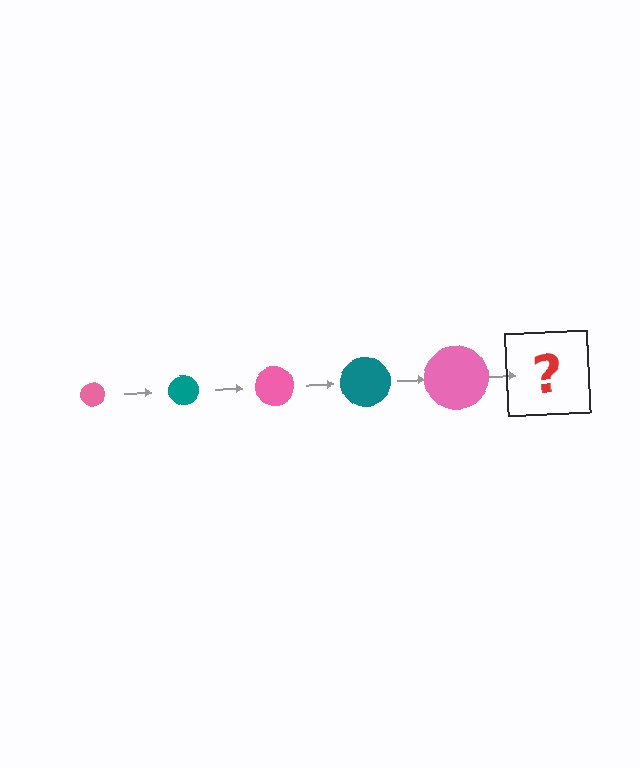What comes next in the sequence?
The next element should be a teal circle, larger than the previous one.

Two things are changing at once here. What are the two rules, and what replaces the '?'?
The two rules are that the circle grows larger each step and the color cycles through pink and teal. The '?' should be a teal circle, larger than the previous one.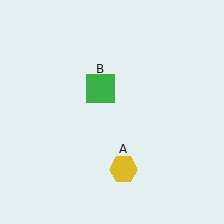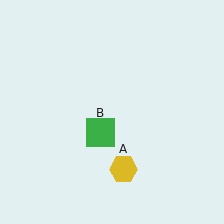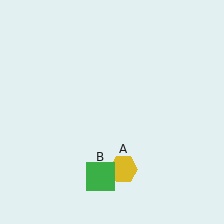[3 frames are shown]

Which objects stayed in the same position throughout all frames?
Yellow hexagon (object A) remained stationary.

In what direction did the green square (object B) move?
The green square (object B) moved down.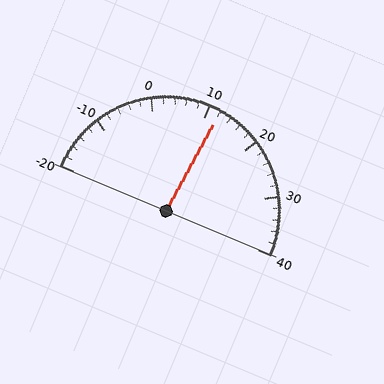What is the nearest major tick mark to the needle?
The nearest major tick mark is 10.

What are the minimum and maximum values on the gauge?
The gauge ranges from -20 to 40.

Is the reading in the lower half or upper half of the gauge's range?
The reading is in the upper half of the range (-20 to 40).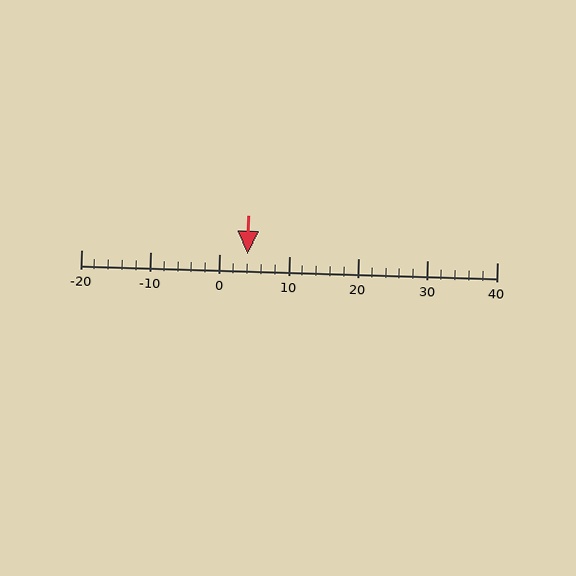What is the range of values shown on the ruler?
The ruler shows values from -20 to 40.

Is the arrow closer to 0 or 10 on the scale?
The arrow is closer to 0.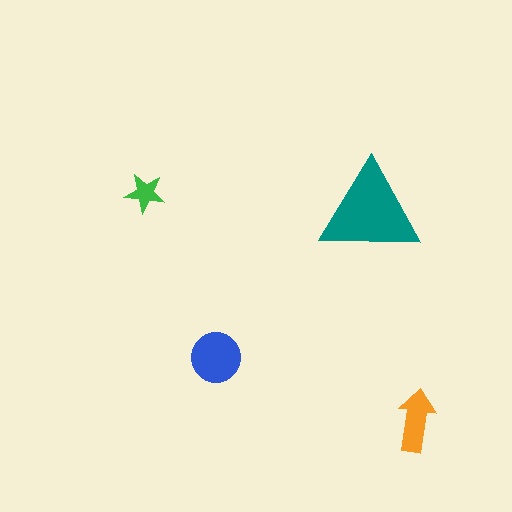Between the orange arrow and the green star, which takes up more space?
The orange arrow.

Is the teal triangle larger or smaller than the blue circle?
Larger.